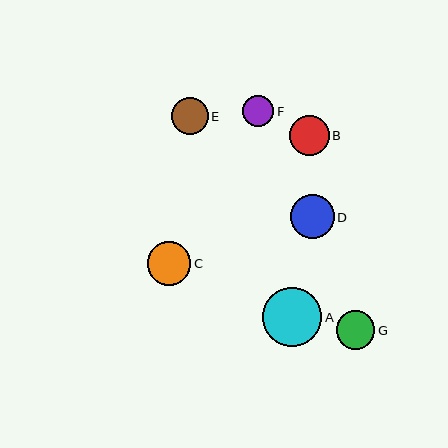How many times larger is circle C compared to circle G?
Circle C is approximately 1.1 times the size of circle G.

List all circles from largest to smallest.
From largest to smallest: A, D, C, B, G, E, F.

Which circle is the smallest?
Circle F is the smallest with a size of approximately 31 pixels.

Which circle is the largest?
Circle A is the largest with a size of approximately 59 pixels.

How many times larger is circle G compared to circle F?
Circle G is approximately 1.2 times the size of circle F.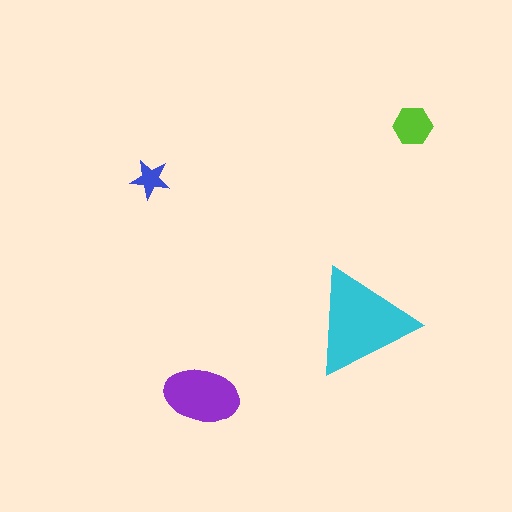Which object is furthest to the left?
The blue star is leftmost.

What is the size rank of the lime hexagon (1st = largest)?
3rd.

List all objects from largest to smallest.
The cyan triangle, the purple ellipse, the lime hexagon, the blue star.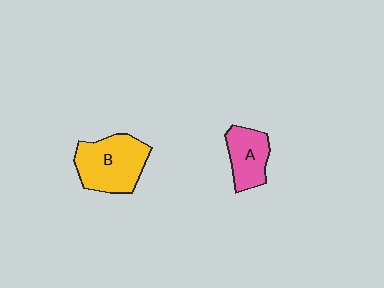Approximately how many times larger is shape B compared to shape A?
Approximately 1.6 times.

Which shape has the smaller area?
Shape A (pink).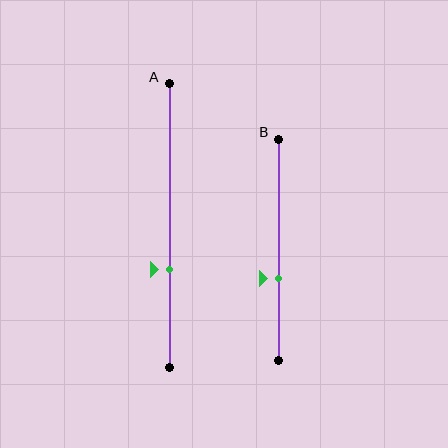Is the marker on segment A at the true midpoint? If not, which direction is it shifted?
No, the marker on segment A is shifted downward by about 15% of the segment length.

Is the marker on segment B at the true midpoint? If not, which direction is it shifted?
No, the marker on segment B is shifted downward by about 13% of the segment length.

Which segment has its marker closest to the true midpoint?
Segment B has its marker closest to the true midpoint.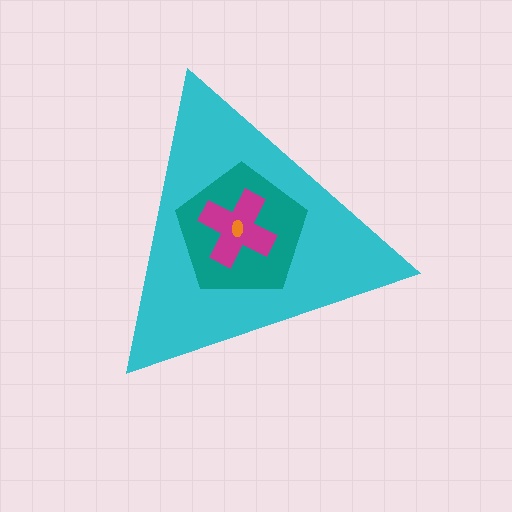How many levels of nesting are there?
4.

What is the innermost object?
The orange ellipse.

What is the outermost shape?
The cyan triangle.